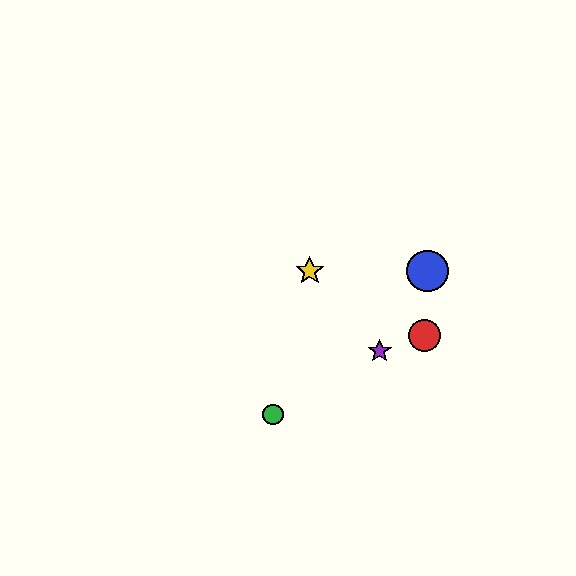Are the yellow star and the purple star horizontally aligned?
No, the yellow star is at y≈271 and the purple star is at y≈351.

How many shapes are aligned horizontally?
2 shapes (the blue circle, the yellow star) are aligned horizontally.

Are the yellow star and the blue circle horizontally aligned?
Yes, both are at y≈271.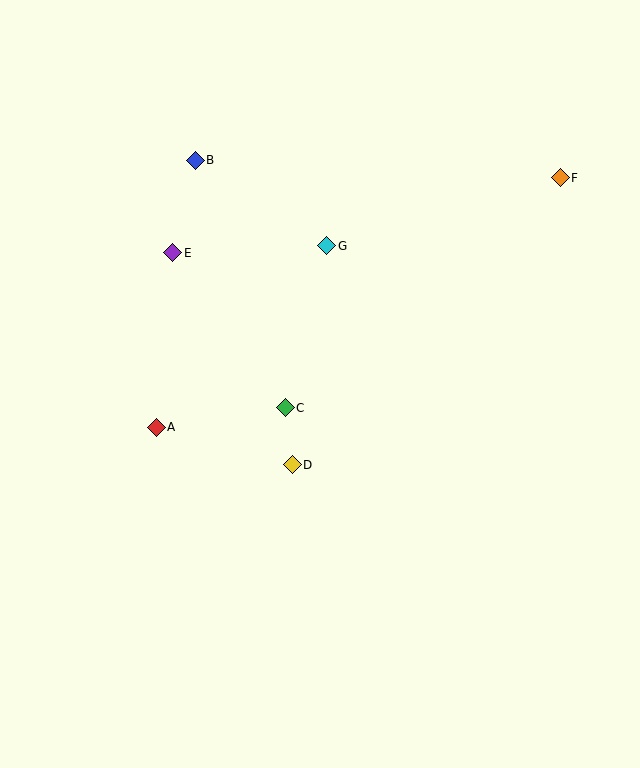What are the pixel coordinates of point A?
Point A is at (156, 427).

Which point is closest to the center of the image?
Point C at (285, 408) is closest to the center.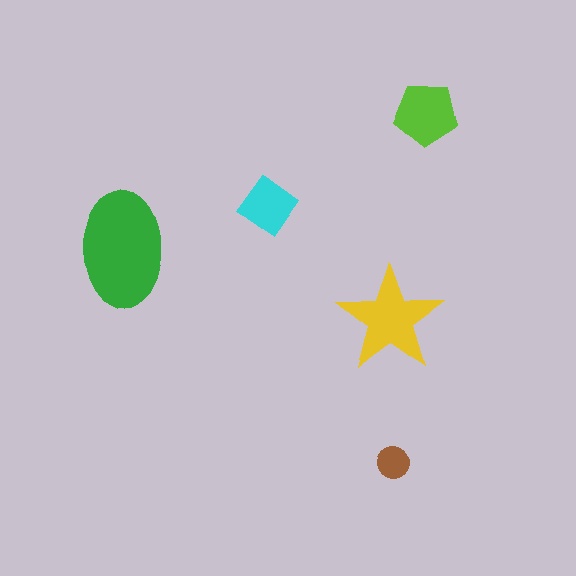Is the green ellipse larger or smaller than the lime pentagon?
Larger.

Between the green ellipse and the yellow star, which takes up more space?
The green ellipse.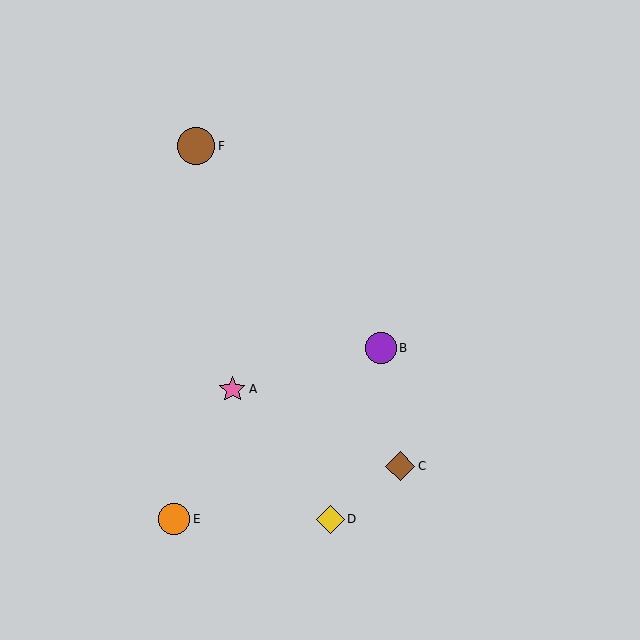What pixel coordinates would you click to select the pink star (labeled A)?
Click at (232, 389) to select the pink star A.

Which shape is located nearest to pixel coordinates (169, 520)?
The orange circle (labeled E) at (174, 519) is nearest to that location.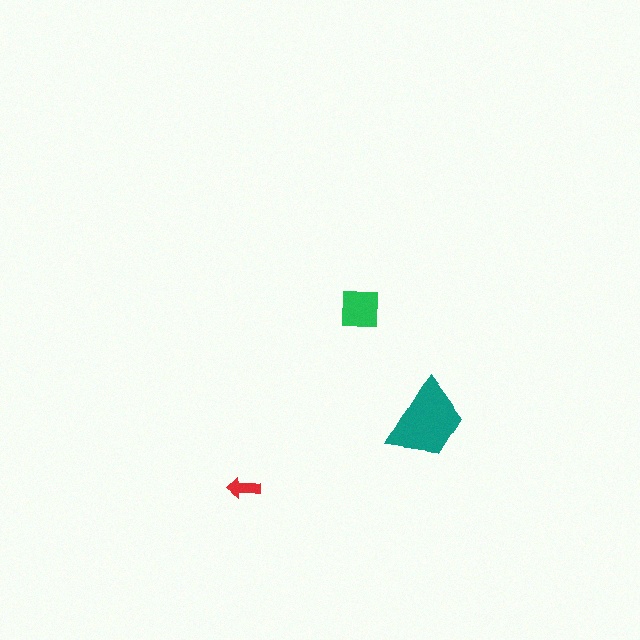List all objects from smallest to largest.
The red arrow, the green square, the teal trapezoid.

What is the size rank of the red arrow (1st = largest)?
3rd.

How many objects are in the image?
There are 3 objects in the image.